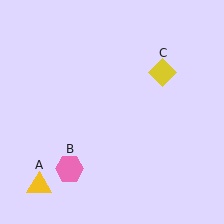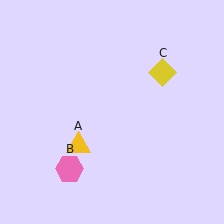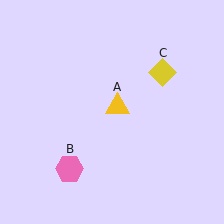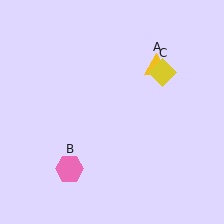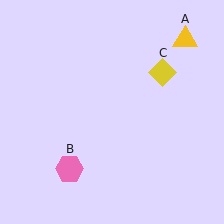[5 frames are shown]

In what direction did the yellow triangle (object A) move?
The yellow triangle (object A) moved up and to the right.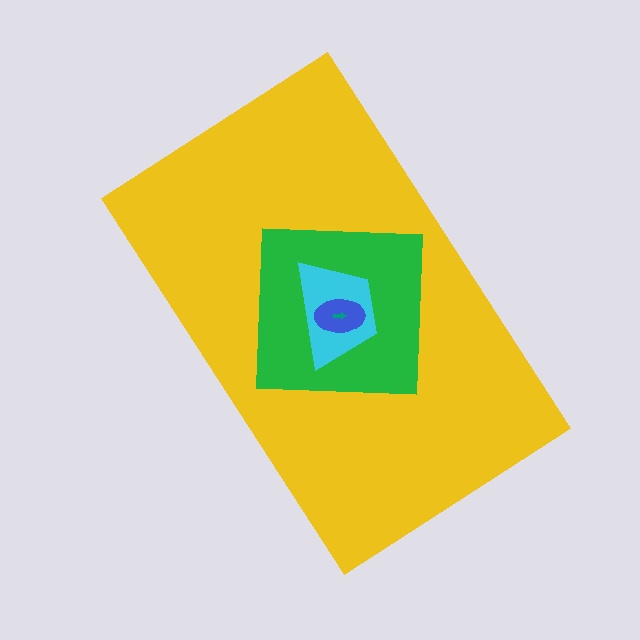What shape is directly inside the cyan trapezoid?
The blue ellipse.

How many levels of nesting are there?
5.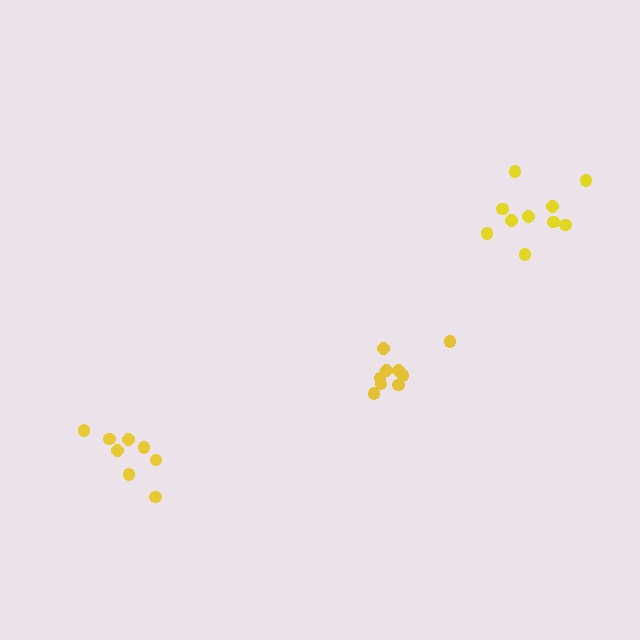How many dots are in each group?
Group 1: 9 dots, Group 2: 10 dots, Group 3: 8 dots (27 total).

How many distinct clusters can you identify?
There are 3 distinct clusters.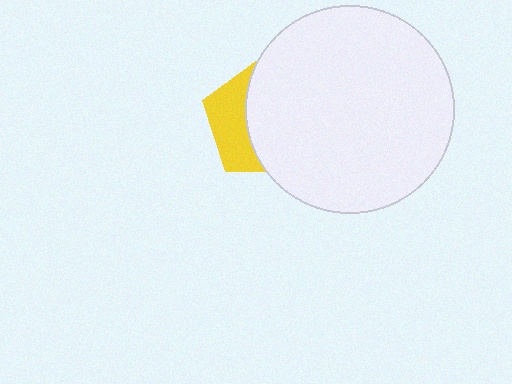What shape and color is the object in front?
The object in front is a white circle.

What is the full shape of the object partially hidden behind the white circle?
The partially hidden object is a yellow pentagon.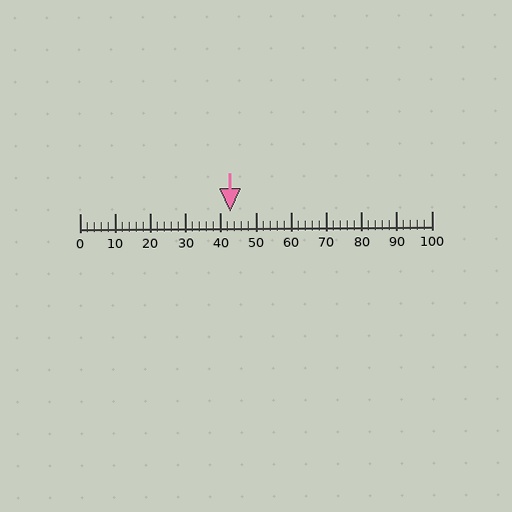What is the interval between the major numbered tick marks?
The major tick marks are spaced 10 units apart.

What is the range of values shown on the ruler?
The ruler shows values from 0 to 100.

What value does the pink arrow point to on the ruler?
The pink arrow points to approximately 43.